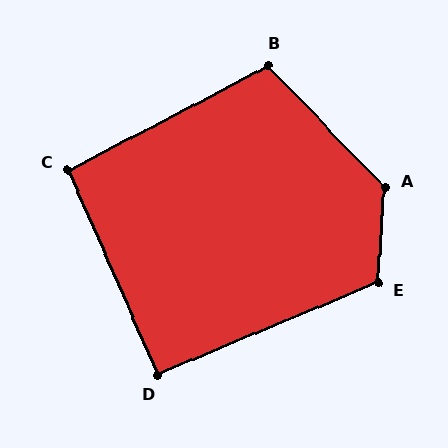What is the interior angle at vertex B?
Approximately 106 degrees (obtuse).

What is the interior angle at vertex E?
Approximately 117 degrees (obtuse).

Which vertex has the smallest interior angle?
D, at approximately 91 degrees.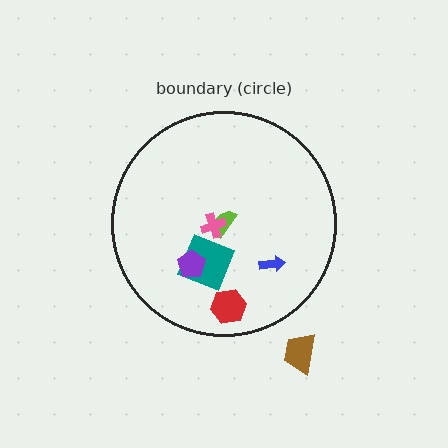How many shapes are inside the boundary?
6 inside, 1 outside.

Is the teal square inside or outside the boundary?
Inside.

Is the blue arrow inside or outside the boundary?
Inside.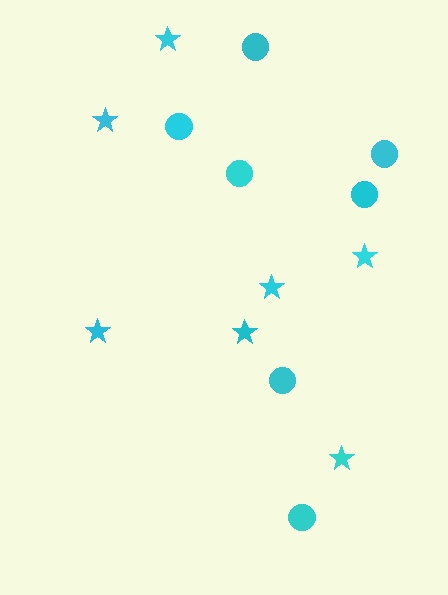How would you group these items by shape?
There are 2 groups: one group of circles (7) and one group of stars (7).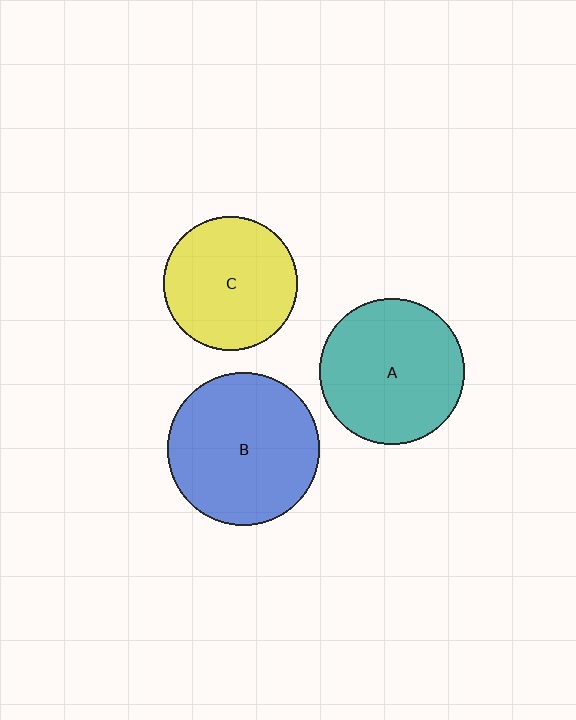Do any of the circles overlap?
No, none of the circles overlap.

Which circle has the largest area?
Circle B (blue).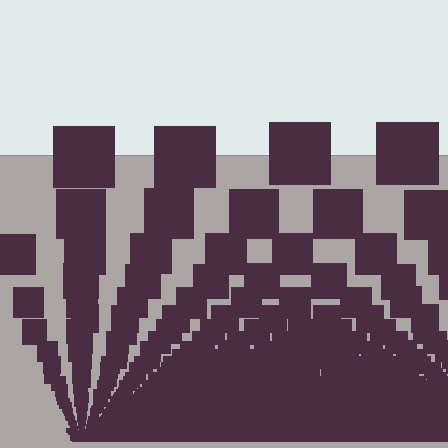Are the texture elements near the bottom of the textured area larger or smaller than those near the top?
Smaller. The gradient is inverted — elements near the bottom are smaller and denser.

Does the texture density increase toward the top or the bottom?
Density increases toward the bottom.